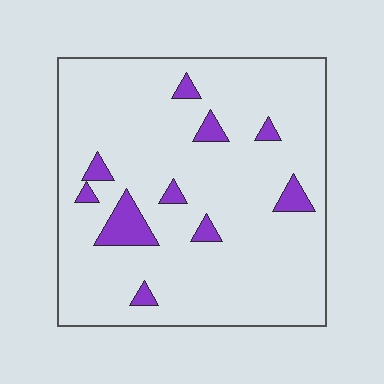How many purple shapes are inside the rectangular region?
10.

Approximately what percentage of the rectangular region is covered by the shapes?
Approximately 10%.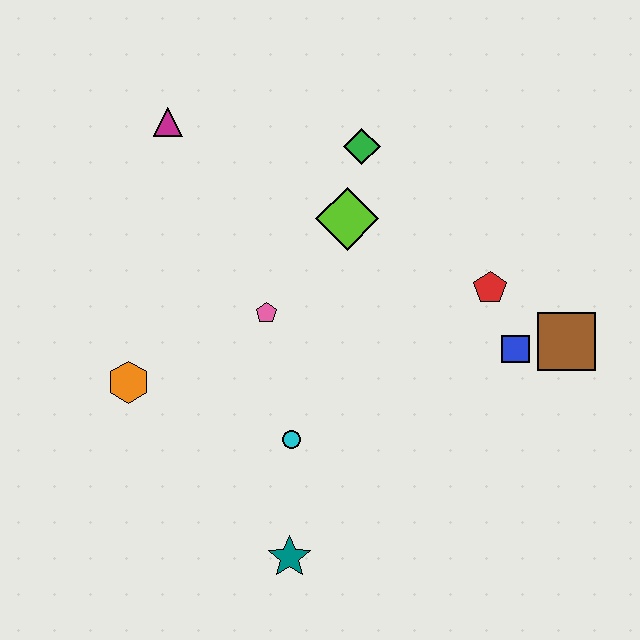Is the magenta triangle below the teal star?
No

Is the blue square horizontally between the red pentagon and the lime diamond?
No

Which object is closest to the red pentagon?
The blue square is closest to the red pentagon.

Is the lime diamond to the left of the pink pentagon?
No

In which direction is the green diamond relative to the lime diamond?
The green diamond is above the lime diamond.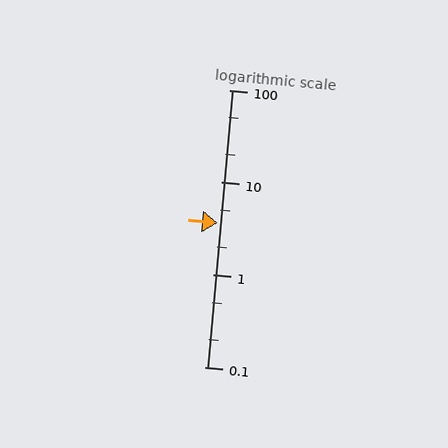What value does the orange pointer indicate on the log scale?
The pointer indicates approximately 3.6.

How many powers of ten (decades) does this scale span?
The scale spans 3 decades, from 0.1 to 100.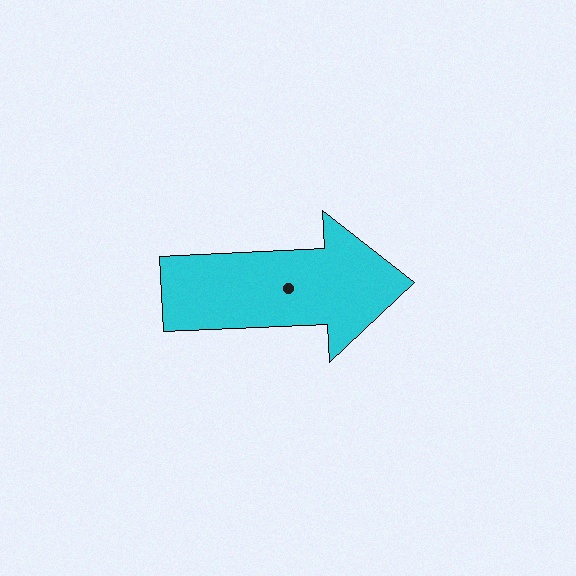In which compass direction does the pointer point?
East.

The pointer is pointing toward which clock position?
Roughly 3 o'clock.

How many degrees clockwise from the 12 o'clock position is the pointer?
Approximately 87 degrees.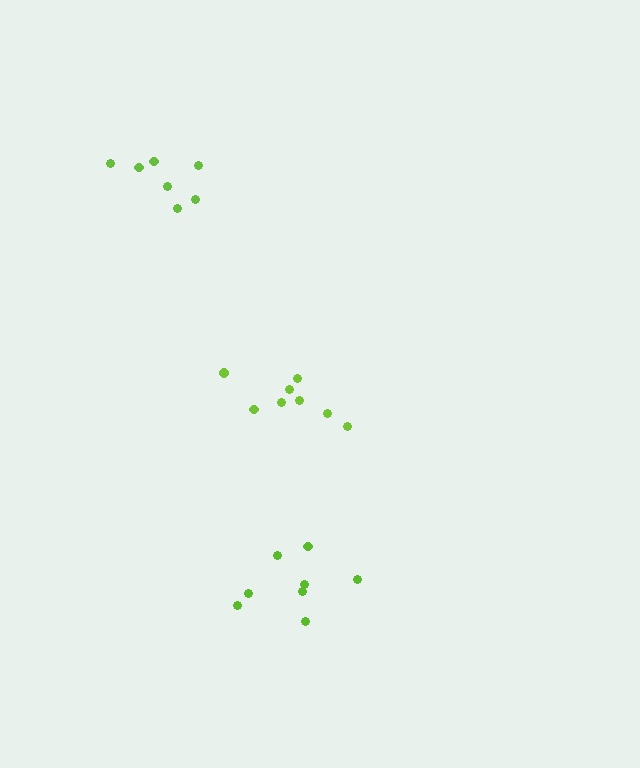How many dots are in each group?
Group 1: 8 dots, Group 2: 7 dots, Group 3: 8 dots (23 total).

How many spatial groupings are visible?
There are 3 spatial groupings.